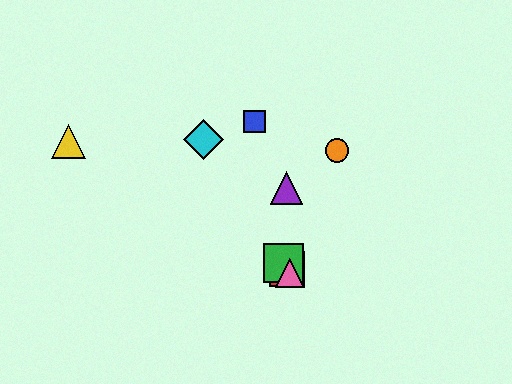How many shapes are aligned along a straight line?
4 shapes (the red square, the green square, the cyan diamond, the pink triangle) are aligned along a straight line.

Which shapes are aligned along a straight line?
The red square, the green square, the cyan diamond, the pink triangle are aligned along a straight line.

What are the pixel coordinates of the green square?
The green square is at (284, 263).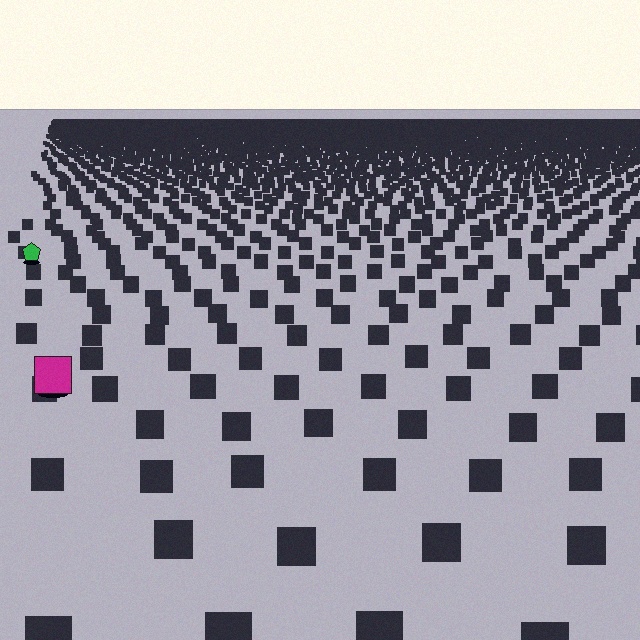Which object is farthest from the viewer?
The green pentagon is farthest from the viewer. It appears smaller and the ground texture around it is denser.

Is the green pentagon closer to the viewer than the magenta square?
No. The magenta square is closer — you can tell from the texture gradient: the ground texture is coarser near it.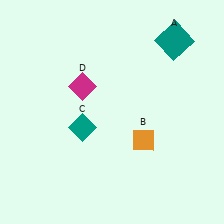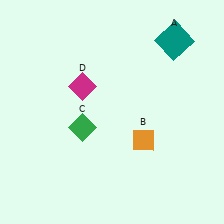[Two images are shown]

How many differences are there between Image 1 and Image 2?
There is 1 difference between the two images.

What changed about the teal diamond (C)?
In Image 1, C is teal. In Image 2, it changed to green.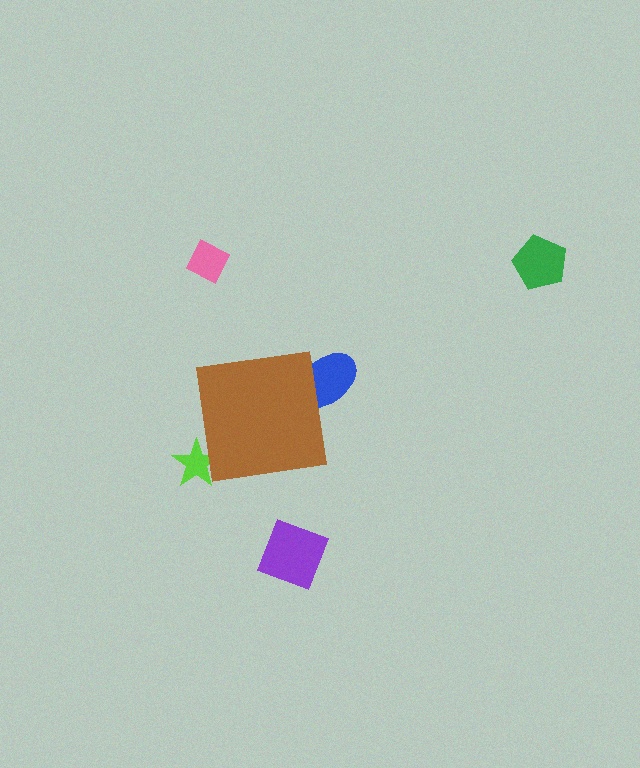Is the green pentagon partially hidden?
No, the green pentagon is fully visible.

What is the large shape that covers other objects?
A brown square.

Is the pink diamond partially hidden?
No, the pink diamond is fully visible.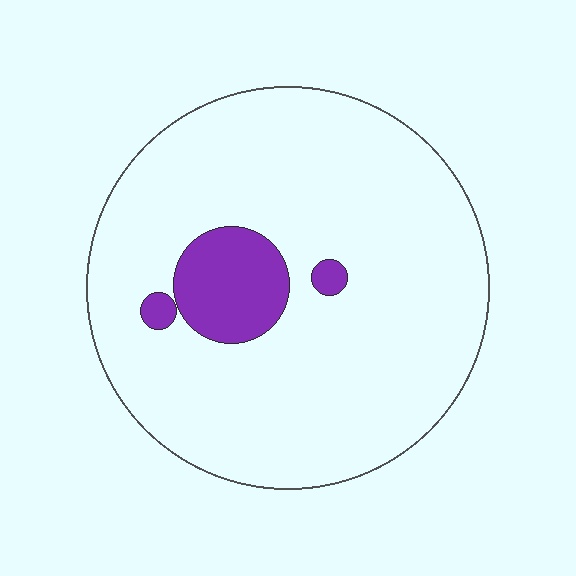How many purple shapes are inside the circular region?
3.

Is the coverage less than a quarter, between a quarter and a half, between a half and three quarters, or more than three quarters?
Less than a quarter.